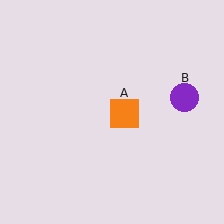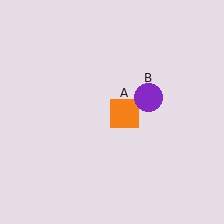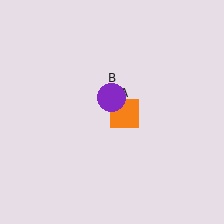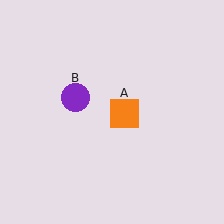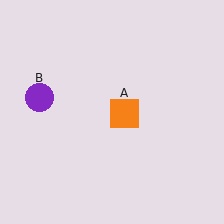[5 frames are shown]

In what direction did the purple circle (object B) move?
The purple circle (object B) moved left.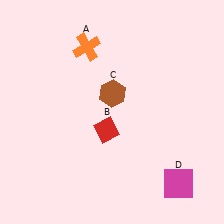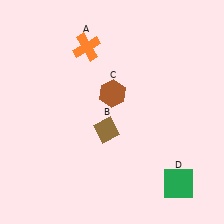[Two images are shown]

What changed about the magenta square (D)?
In Image 1, D is magenta. In Image 2, it changed to green.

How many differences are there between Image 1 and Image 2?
There are 2 differences between the two images.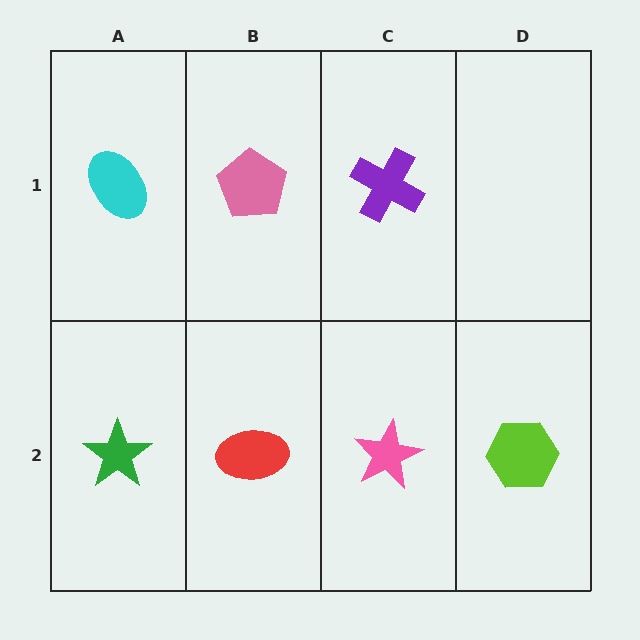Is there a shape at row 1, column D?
No, that cell is empty.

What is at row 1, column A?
A cyan ellipse.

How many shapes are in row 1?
3 shapes.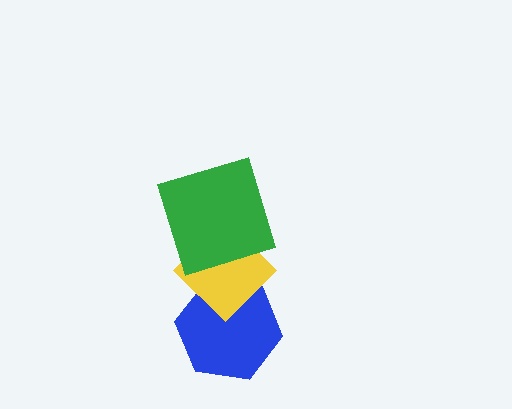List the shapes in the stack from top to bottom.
From top to bottom: the green square, the yellow diamond, the blue hexagon.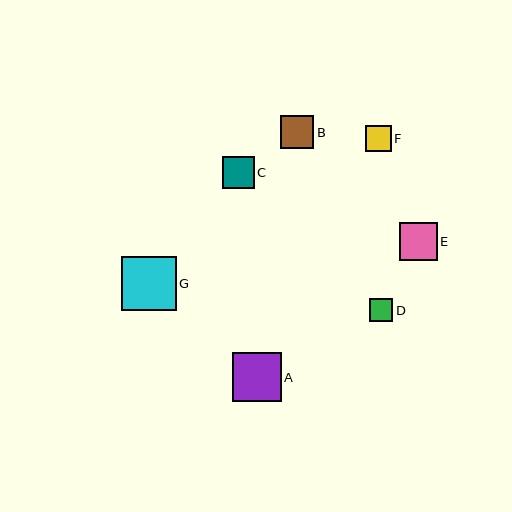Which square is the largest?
Square G is the largest with a size of approximately 54 pixels.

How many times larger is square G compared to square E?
Square G is approximately 1.5 times the size of square E.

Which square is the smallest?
Square D is the smallest with a size of approximately 23 pixels.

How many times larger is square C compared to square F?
Square C is approximately 1.2 times the size of square F.